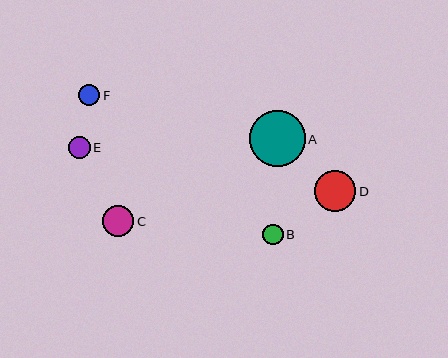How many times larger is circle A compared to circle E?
Circle A is approximately 2.6 times the size of circle E.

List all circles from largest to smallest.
From largest to smallest: A, D, C, E, F, B.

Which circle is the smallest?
Circle B is the smallest with a size of approximately 21 pixels.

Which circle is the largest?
Circle A is the largest with a size of approximately 56 pixels.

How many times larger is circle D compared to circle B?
Circle D is approximately 2.0 times the size of circle B.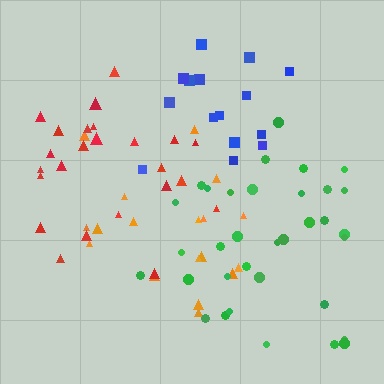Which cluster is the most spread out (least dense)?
Red.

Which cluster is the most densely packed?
Blue.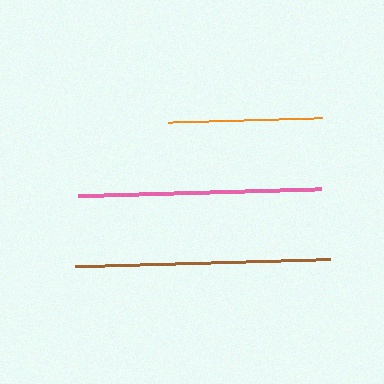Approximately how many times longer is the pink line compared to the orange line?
The pink line is approximately 1.6 times the length of the orange line.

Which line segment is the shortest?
The orange line is the shortest at approximately 154 pixels.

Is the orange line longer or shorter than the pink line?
The pink line is longer than the orange line.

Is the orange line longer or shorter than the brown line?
The brown line is longer than the orange line.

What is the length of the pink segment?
The pink segment is approximately 242 pixels long.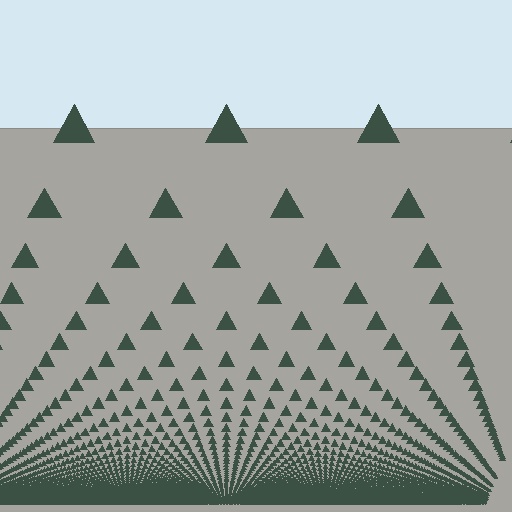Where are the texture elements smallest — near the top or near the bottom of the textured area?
Near the bottom.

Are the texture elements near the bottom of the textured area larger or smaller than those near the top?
Smaller. The gradient is inverted — elements near the bottom are smaller and denser.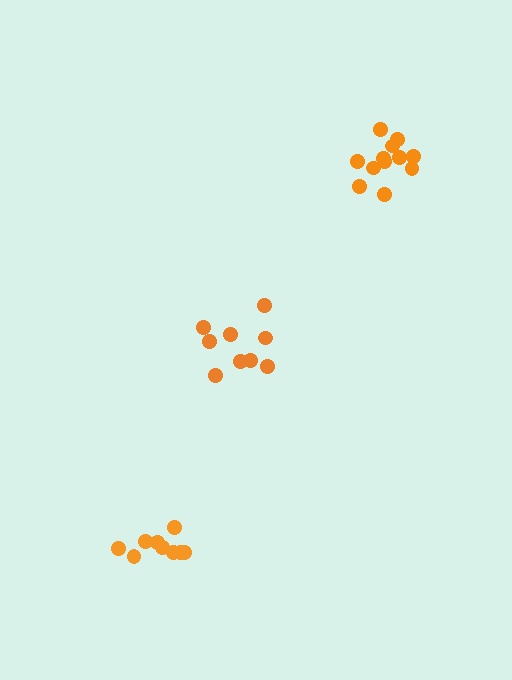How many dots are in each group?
Group 1: 12 dots, Group 2: 9 dots, Group 3: 9 dots (30 total).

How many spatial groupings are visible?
There are 3 spatial groupings.